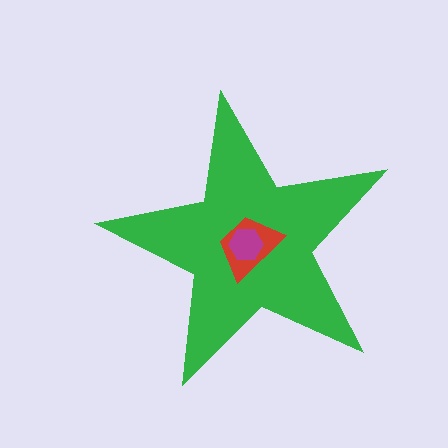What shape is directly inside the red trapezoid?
The magenta hexagon.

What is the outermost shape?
The green star.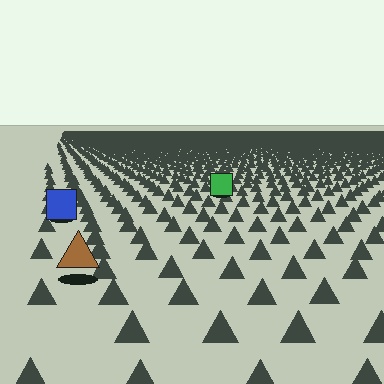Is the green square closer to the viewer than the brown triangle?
No. The brown triangle is closer — you can tell from the texture gradient: the ground texture is coarser near it.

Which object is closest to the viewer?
The brown triangle is closest. The texture marks near it are larger and more spread out.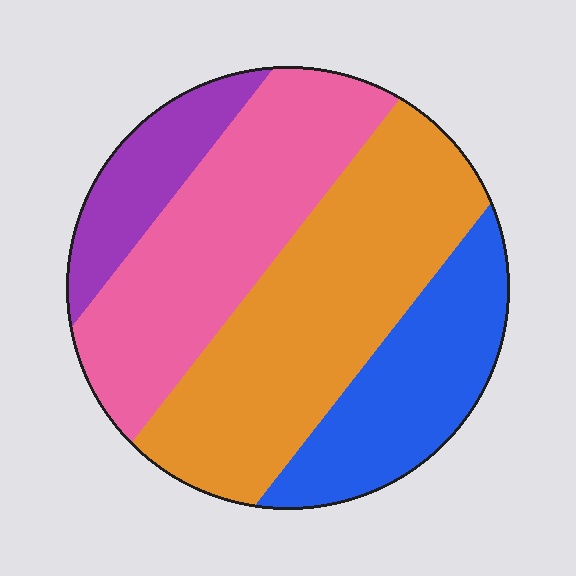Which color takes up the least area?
Purple, at roughly 10%.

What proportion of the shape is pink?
Pink takes up about one third (1/3) of the shape.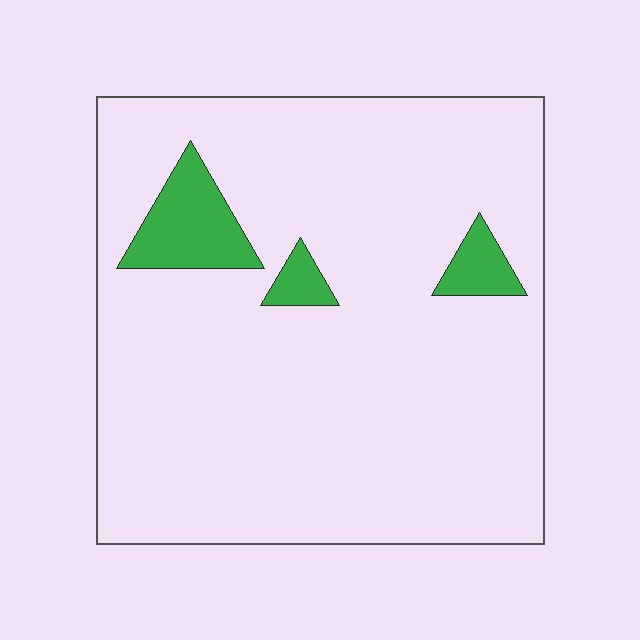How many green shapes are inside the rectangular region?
3.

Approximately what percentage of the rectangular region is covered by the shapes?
Approximately 10%.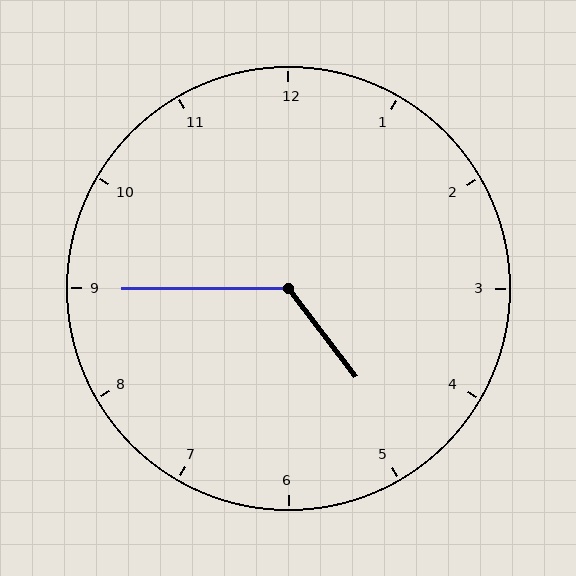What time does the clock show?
4:45.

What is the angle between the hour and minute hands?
Approximately 128 degrees.